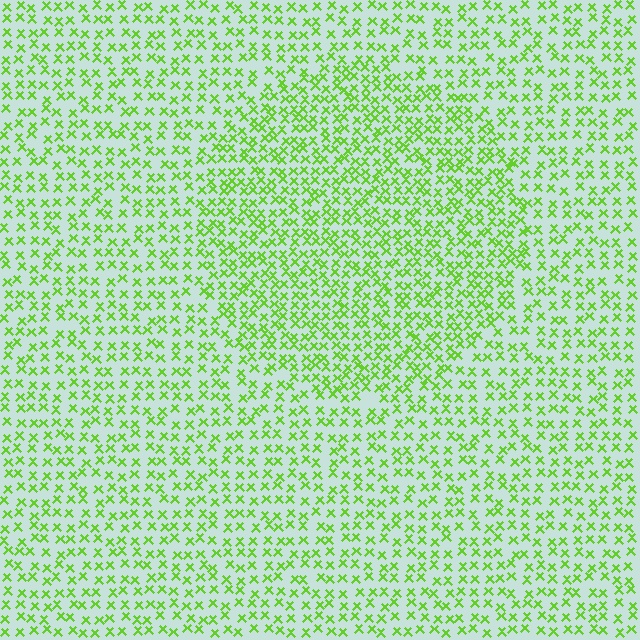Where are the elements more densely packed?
The elements are more densely packed inside the circle boundary.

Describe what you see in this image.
The image contains small lime elements arranged at two different densities. A circle-shaped region is visible where the elements are more densely packed than the surrounding area.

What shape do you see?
I see a circle.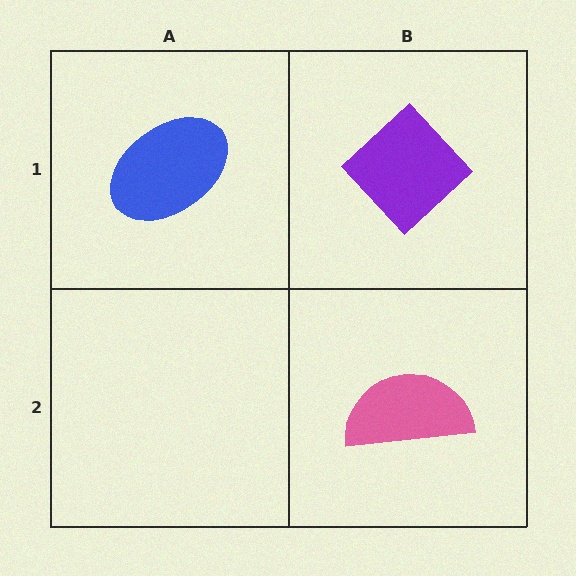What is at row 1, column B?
A purple diamond.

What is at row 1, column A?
A blue ellipse.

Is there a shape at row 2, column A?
No, that cell is empty.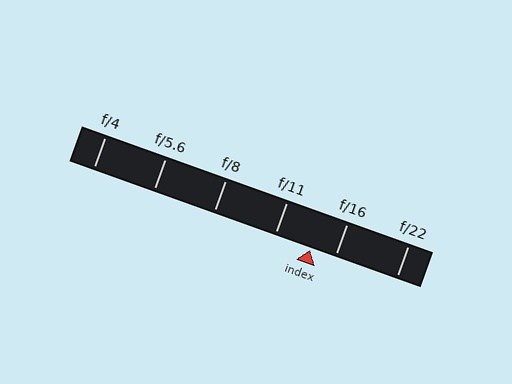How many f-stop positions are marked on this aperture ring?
There are 6 f-stop positions marked.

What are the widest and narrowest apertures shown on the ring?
The widest aperture shown is f/4 and the narrowest is f/22.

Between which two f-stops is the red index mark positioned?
The index mark is between f/11 and f/16.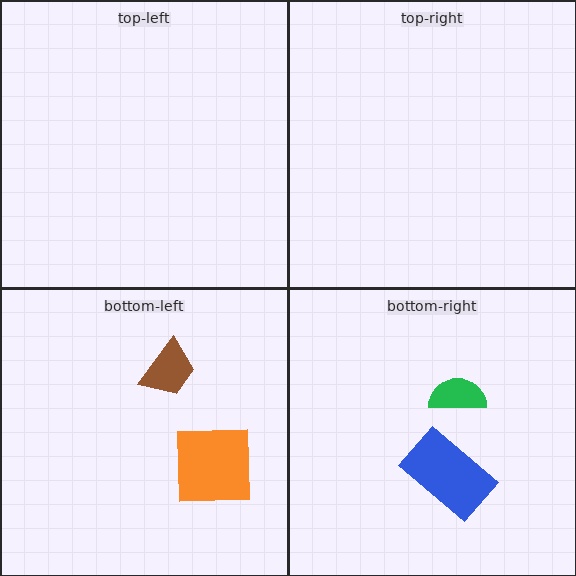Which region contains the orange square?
The bottom-left region.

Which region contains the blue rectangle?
The bottom-right region.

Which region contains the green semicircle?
The bottom-right region.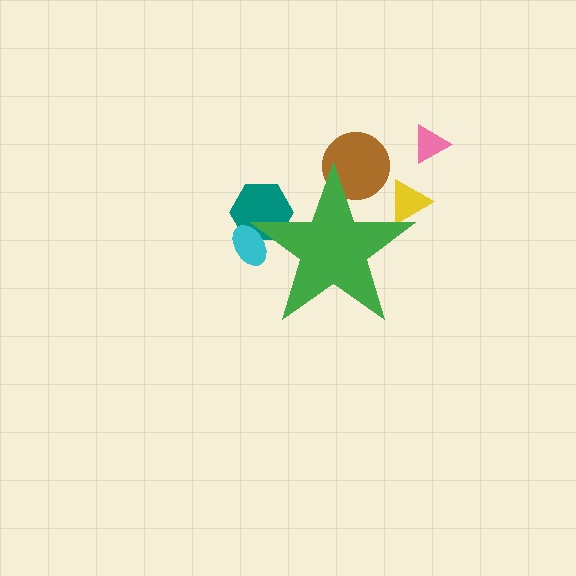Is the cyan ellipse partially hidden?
Yes, the cyan ellipse is partially hidden behind the green star.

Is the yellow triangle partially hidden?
Yes, the yellow triangle is partially hidden behind the green star.